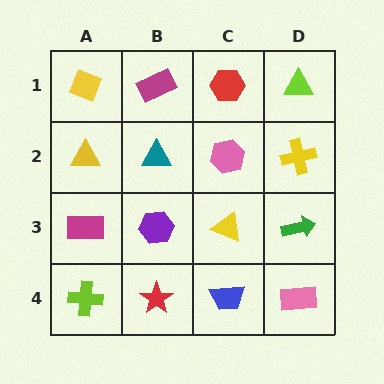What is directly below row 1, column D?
A yellow cross.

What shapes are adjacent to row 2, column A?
A yellow diamond (row 1, column A), a magenta rectangle (row 3, column A), a teal triangle (row 2, column B).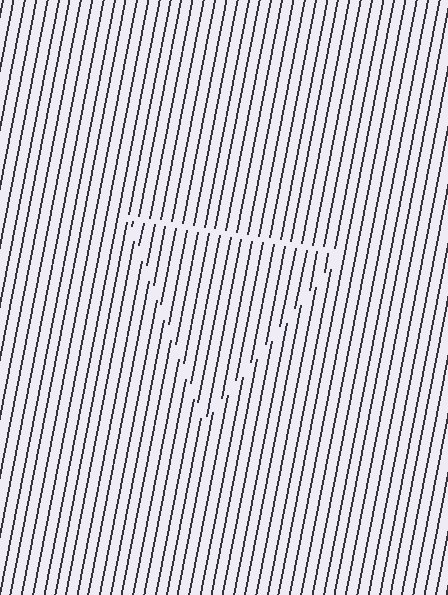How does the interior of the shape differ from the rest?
The interior of the shape contains the same grating, shifted by half a period — the contour is defined by the phase discontinuity where line-ends from the inner and outer gratings abut.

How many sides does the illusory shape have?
3 sides — the line-ends trace a triangle.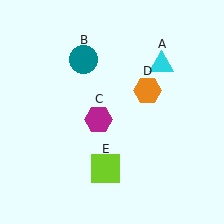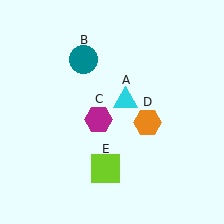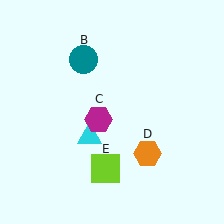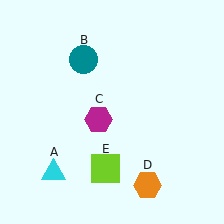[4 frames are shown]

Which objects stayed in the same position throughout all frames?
Teal circle (object B) and magenta hexagon (object C) and lime square (object E) remained stationary.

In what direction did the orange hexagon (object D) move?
The orange hexagon (object D) moved down.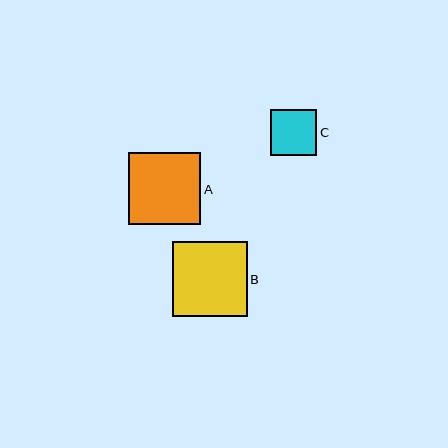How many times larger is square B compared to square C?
Square B is approximately 1.6 times the size of square C.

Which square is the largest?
Square B is the largest with a size of approximately 74 pixels.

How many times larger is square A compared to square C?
Square A is approximately 1.6 times the size of square C.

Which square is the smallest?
Square C is the smallest with a size of approximately 46 pixels.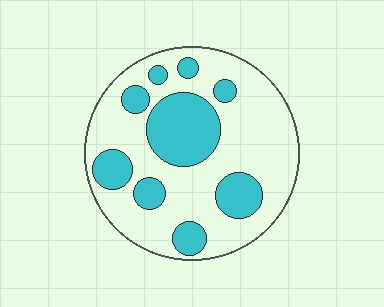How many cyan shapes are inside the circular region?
9.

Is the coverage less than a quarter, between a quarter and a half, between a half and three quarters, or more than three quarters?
Between a quarter and a half.